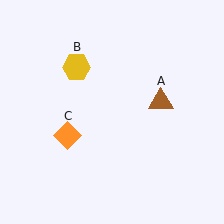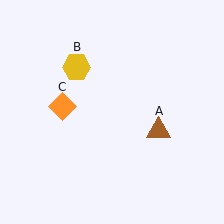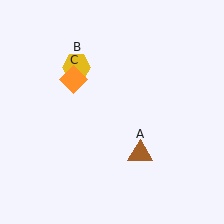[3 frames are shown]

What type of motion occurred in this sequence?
The brown triangle (object A), orange diamond (object C) rotated clockwise around the center of the scene.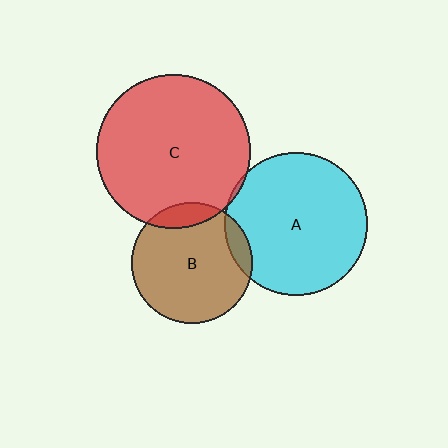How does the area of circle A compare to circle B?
Approximately 1.4 times.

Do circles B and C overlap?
Yes.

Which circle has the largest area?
Circle C (red).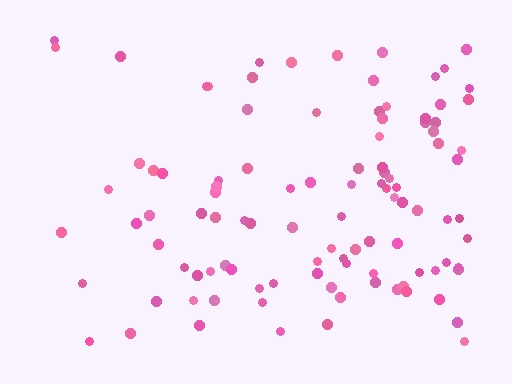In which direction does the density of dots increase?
From left to right, with the right side densest.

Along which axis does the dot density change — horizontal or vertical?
Horizontal.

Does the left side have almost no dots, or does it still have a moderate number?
Still a moderate number, just noticeably fewer than the right.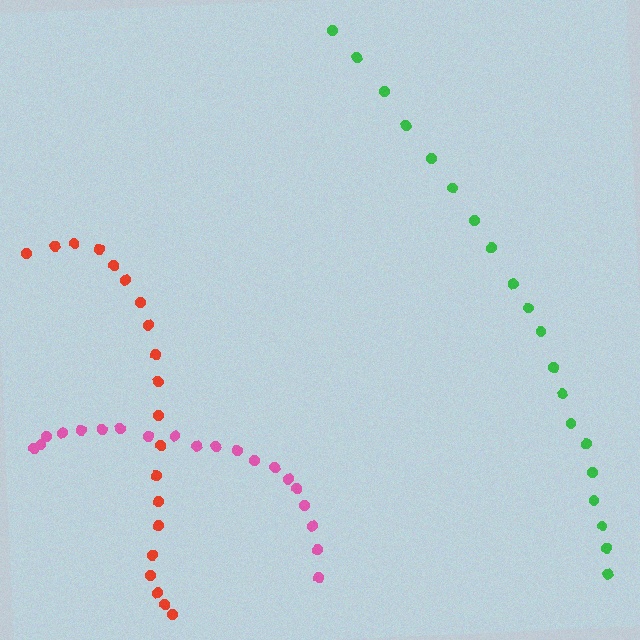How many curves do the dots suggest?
There are 3 distinct paths.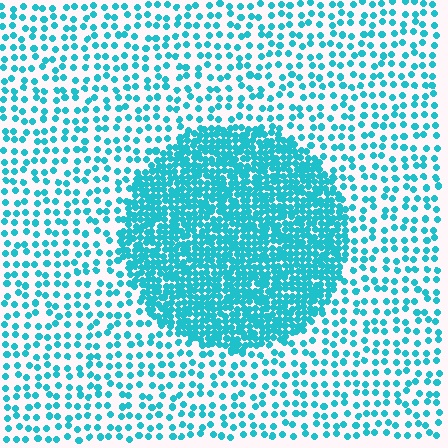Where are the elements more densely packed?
The elements are more densely packed inside the circle boundary.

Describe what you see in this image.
The image contains small cyan elements arranged at two different densities. A circle-shaped region is visible where the elements are more densely packed than the surrounding area.